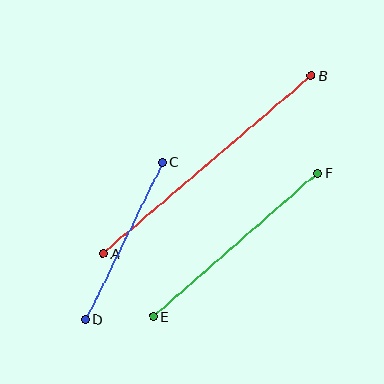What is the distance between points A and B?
The distance is approximately 274 pixels.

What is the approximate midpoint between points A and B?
The midpoint is at approximately (207, 165) pixels.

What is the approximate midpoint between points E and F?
The midpoint is at approximately (236, 245) pixels.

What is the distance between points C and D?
The distance is approximately 175 pixels.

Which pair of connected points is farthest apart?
Points A and B are farthest apart.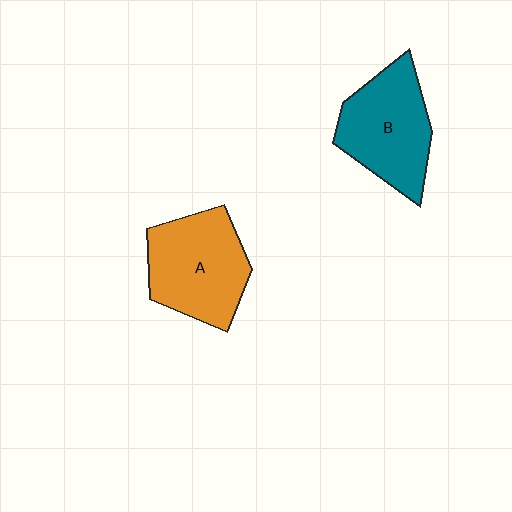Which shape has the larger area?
Shape A (orange).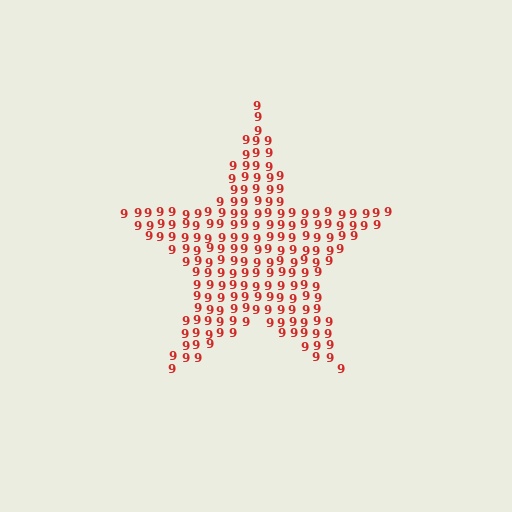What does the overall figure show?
The overall figure shows a star.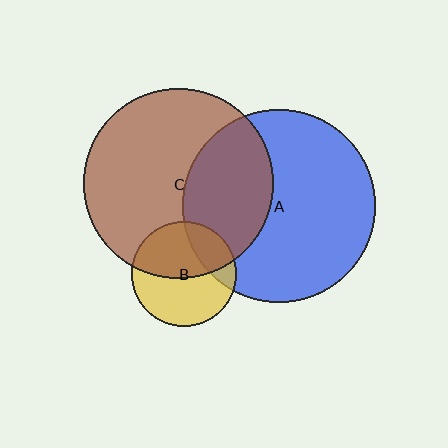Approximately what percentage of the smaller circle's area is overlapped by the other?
Approximately 25%.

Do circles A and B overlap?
Yes.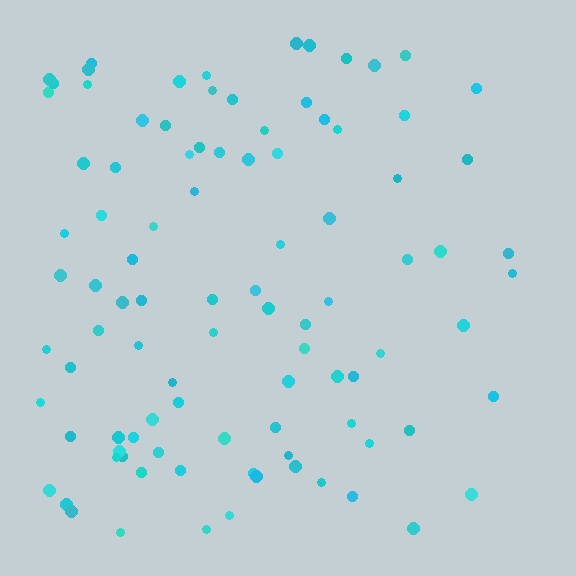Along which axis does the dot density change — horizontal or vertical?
Horizontal.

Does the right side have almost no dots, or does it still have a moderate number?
Still a moderate number, just noticeably fewer than the left.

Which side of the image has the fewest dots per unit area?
The right.